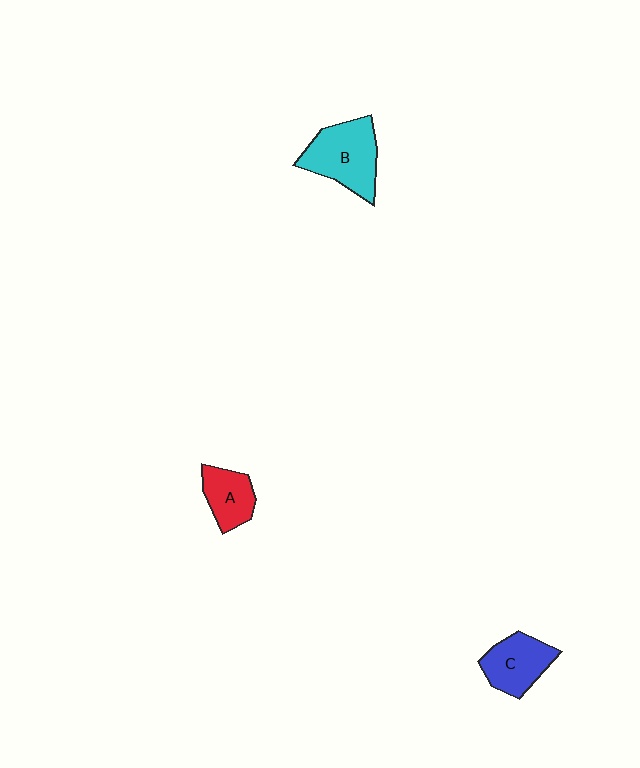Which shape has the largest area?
Shape B (cyan).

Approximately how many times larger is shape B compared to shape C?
Approximately 1.4 times.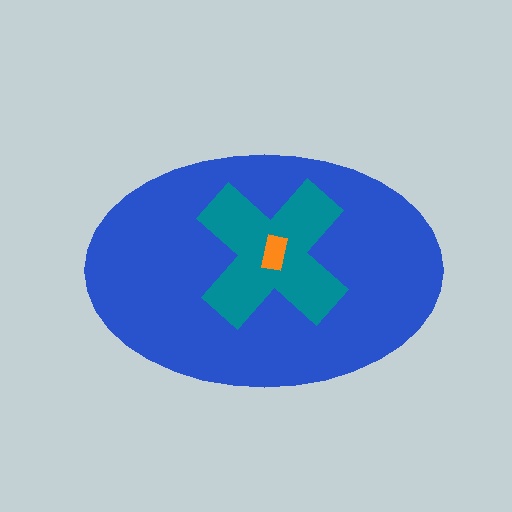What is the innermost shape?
The orange rectangle.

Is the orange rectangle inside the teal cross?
Yes.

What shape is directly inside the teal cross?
The orange rectangle.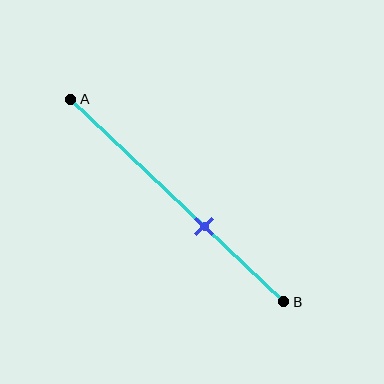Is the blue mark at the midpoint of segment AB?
No, the mark is at about 65% from A, not at the 50% midpoint.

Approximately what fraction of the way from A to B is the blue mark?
The blue mark is approximately 65% of the way from A to B.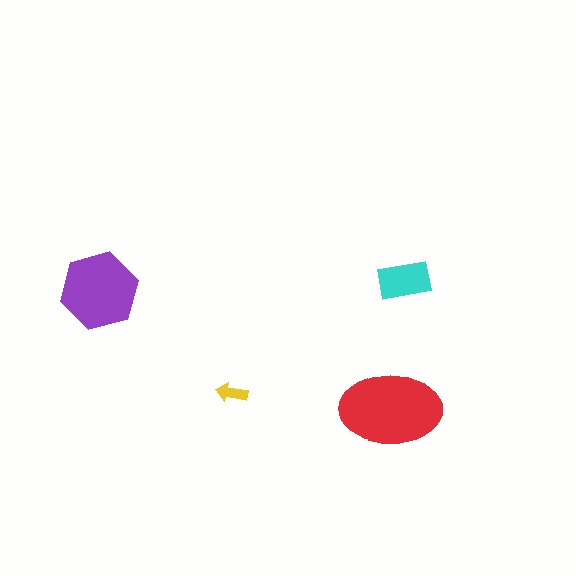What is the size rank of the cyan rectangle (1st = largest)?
3rd.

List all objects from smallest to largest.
The yellow arrow, the cyan rectangle, the purple hexagon, the red ellipse.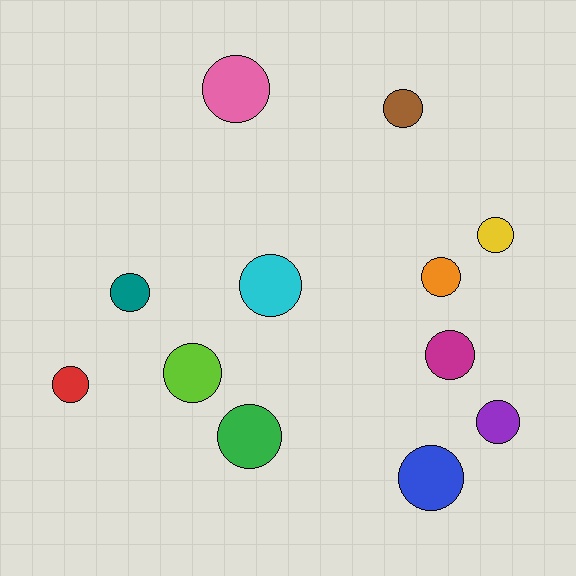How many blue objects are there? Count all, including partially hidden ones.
There is 1 blue object.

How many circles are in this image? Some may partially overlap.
There are 12 circles.